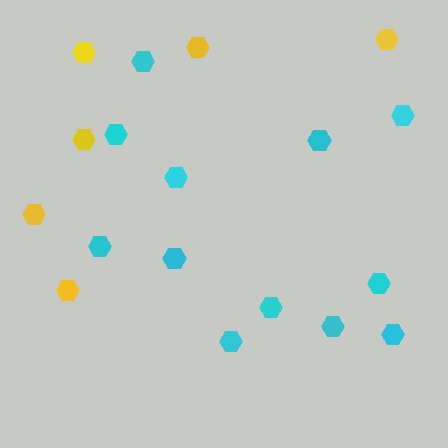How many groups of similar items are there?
There are 2 groups: one group of cyan hexagons (12) and one group of yellow hexagons (6).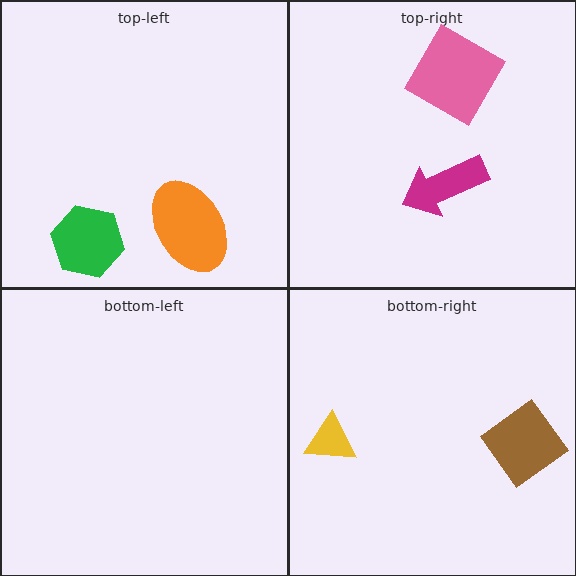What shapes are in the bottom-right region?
The yellow triangle, the brown diamond.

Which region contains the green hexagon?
The top-left region.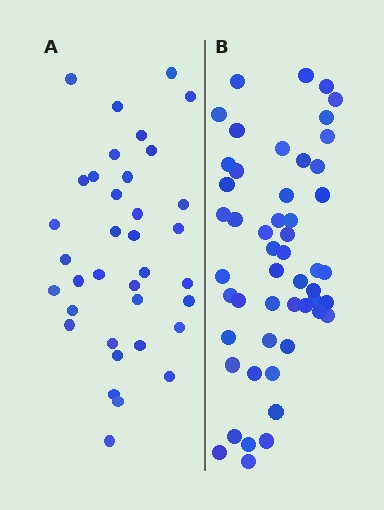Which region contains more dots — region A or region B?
Region B (the right region) has more dots.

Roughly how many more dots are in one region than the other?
Region B has approximately 15 more dots than region A.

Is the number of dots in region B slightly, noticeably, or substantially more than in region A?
Region B has noticeably more, but not dramatically so. The ratio is roughly 1.4 to 1.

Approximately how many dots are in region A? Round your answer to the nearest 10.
About 40 dots. (The exact count is 36, which rounds to 40.)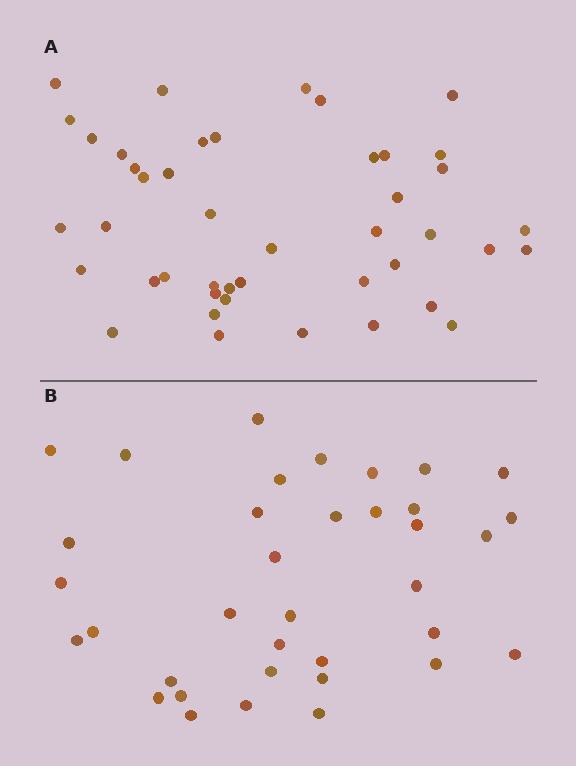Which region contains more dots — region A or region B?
Region A (the top region) has more dots.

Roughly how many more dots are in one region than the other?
Region A has roughly 8 or so more dots than region B.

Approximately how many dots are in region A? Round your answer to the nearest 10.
About 40 dots. (The exact count is 44, which rounds to 40.)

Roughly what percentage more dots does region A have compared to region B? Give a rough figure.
About 20% more.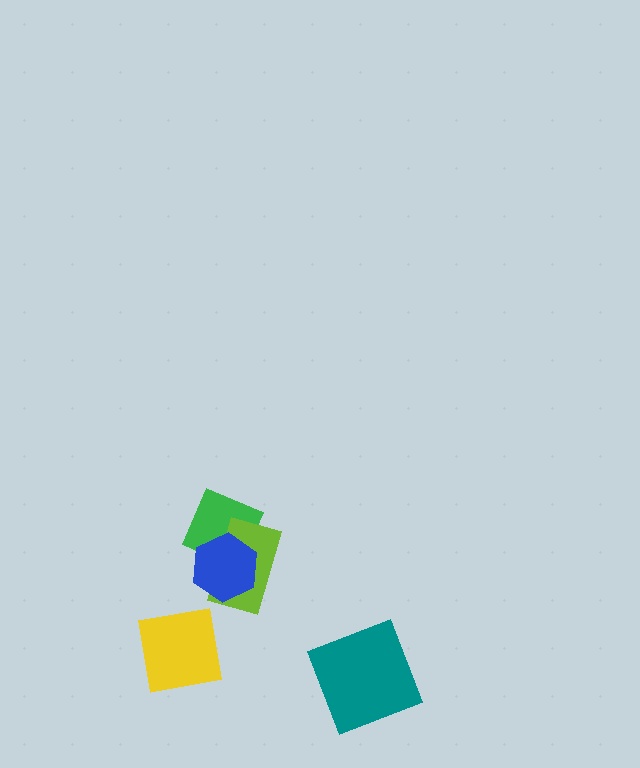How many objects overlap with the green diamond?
2 objects overlap with the green diamond.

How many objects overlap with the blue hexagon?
2 objects overlap with the blue hexagon.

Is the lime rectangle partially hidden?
Yes, it is partially covered by another shape.